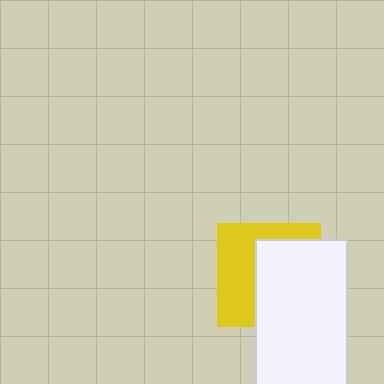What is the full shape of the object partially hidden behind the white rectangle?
The partially hidden object is a yellow square.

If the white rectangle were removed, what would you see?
You would see the complete yellow square.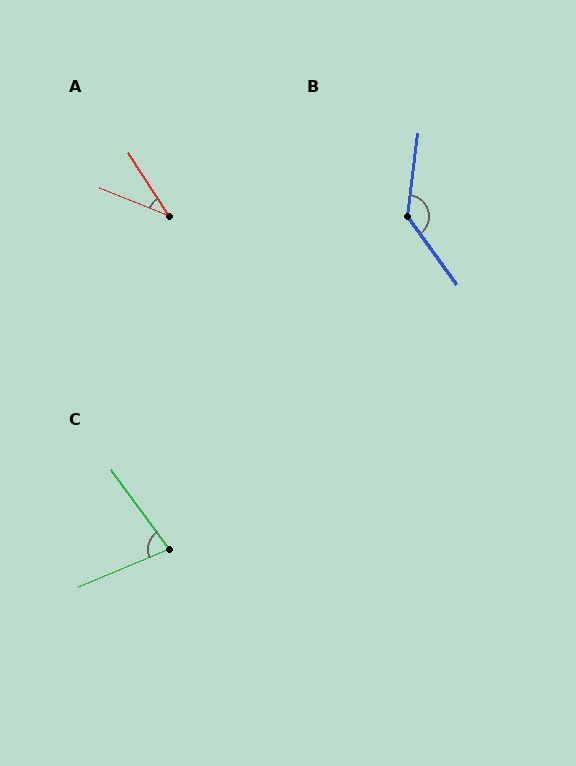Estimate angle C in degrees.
Approximately 76 degrees.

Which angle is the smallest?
A, at approximately 36 degrees.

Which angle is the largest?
B, at approximately 137 degrees.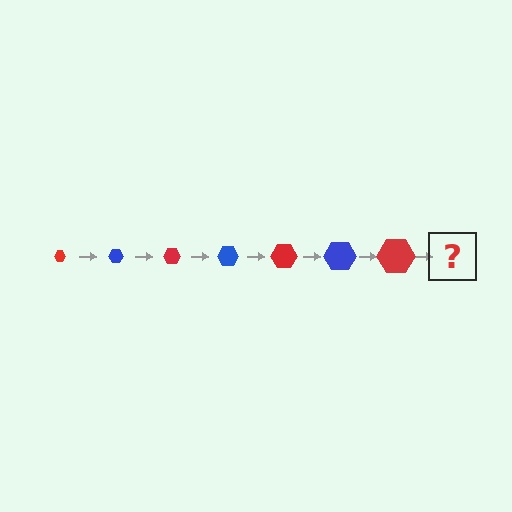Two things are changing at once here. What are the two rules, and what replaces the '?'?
The two rules are that the hexagon grows larger each step and the color cycles through red and blue. The '?' should be a blue hexagon, larger than the previous one.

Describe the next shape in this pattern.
It should be a blue hexagon, larger than the previous one.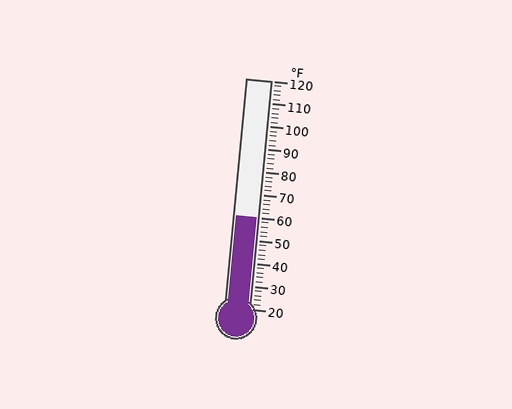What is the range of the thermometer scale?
The thermometer scale ranges from 20°F to 120°F.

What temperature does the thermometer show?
The thermometer shows approximately 60°F.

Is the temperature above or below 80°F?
The temperature is below 80°F.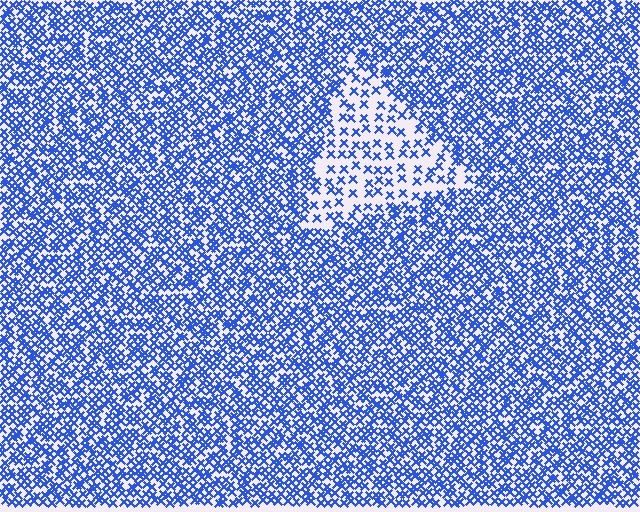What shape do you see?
I see a triangle.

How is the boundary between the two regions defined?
The boundary is defined by a change in element density (approximately 2.5x ratio). All elements are the same color, size, and shape.